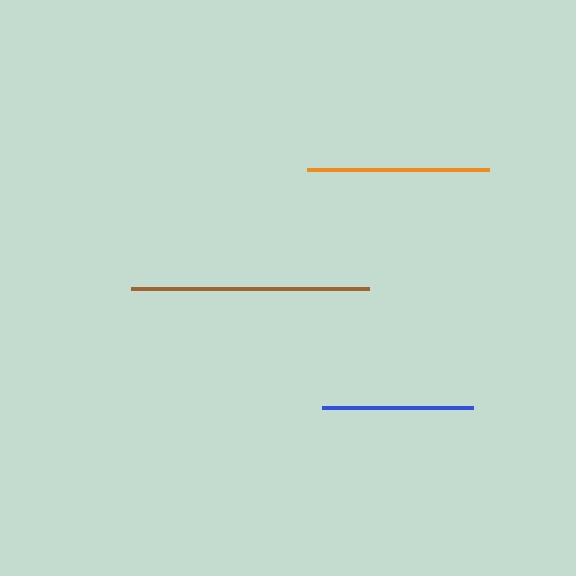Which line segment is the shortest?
The blue line is the shortest at approximately 150 pixels.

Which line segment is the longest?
The brown line is the longest at approximately 239 pixels.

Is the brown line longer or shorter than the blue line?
The brown line is longer than the blue line.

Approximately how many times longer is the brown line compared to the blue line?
The brown line is approximately 1.6 times the length of the blue line.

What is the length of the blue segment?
The blue segment is approximately 150 pixels long.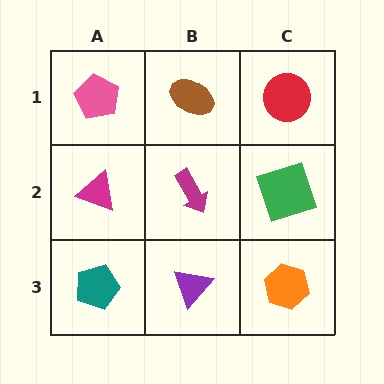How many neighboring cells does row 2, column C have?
3.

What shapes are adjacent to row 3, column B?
A magenta arrow (row 2, column B), a teal pentagon (row 3, column A), an orange hexagon (row 3, column C).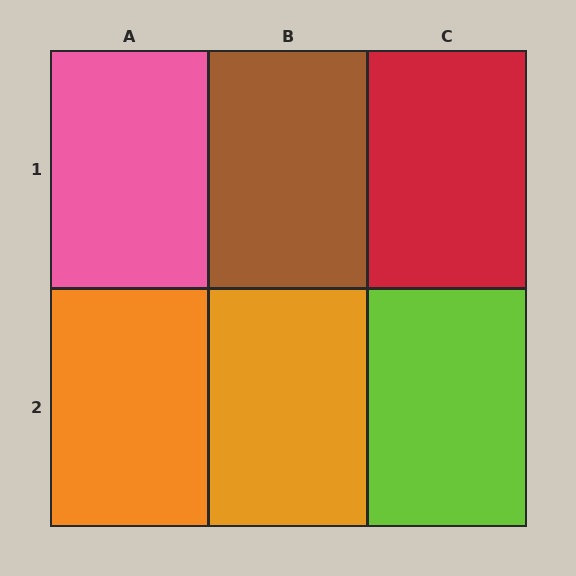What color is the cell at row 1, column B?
Brown.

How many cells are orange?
2 cells are orange.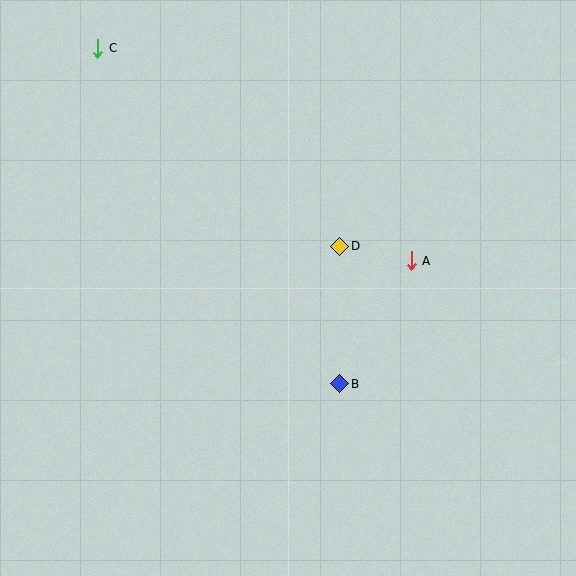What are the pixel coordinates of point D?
Point D is at (340, 246).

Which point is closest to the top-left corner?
Point C is closest to the top-left corner.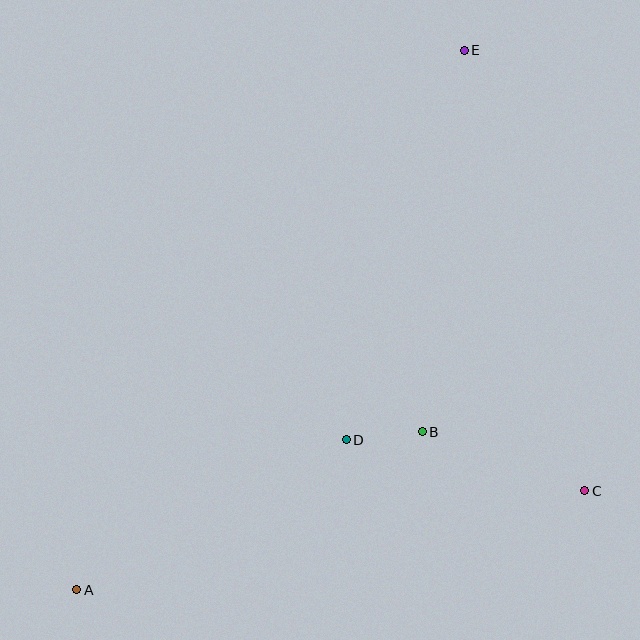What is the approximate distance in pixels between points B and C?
The distance between B and C is approximately 173 pixels.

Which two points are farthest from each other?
Points A and E are farthest from each other.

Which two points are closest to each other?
Points B and D are closest to each other.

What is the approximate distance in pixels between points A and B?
The distance between A and B is approximately 380 pixels.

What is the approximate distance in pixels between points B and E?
The distance between B and E is approximately 384 pixels.